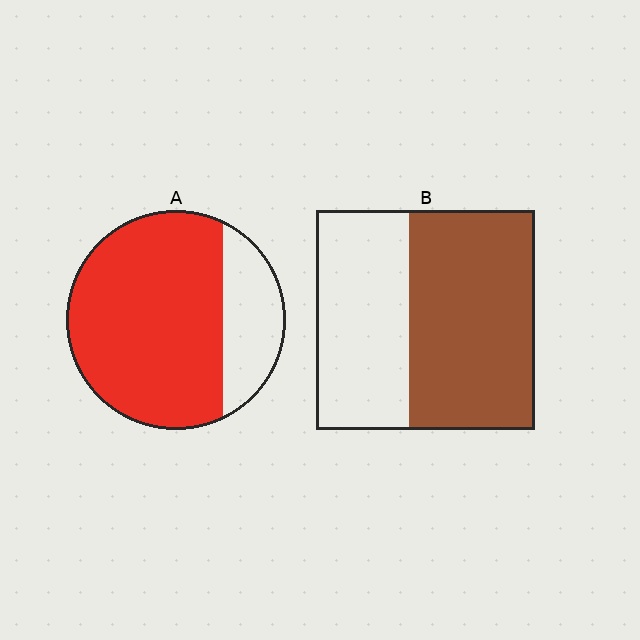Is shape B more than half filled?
Yes.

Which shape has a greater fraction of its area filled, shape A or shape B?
Shape A.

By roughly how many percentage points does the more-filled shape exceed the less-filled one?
By roughly 20 percentage points (A over B).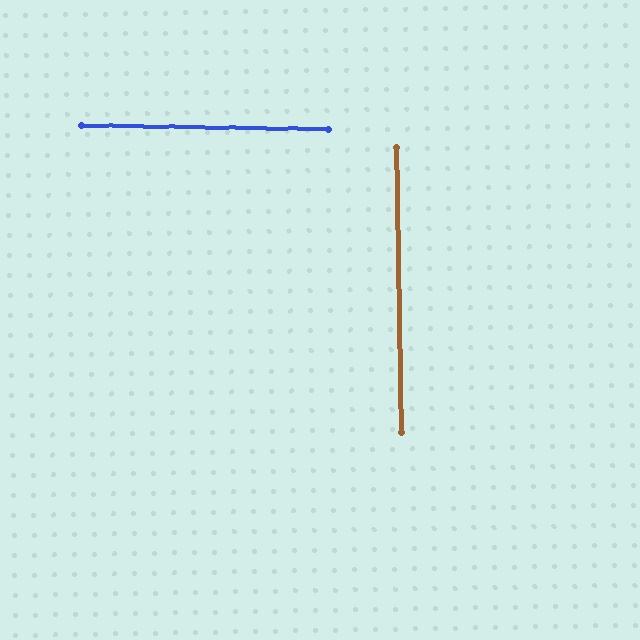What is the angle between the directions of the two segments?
Approximately 88 degrees.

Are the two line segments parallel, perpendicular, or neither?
Perpendicular — they meet at approximately 88°.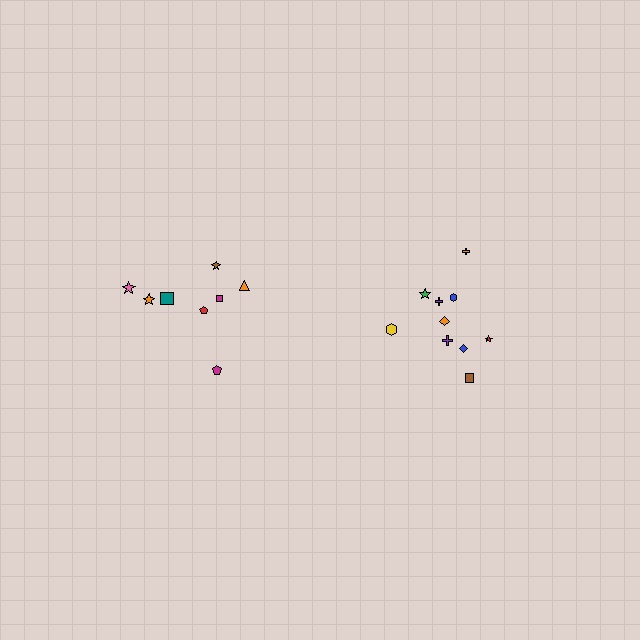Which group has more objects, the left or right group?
The right group.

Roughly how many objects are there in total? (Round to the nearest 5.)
Roughly 20 objects in total.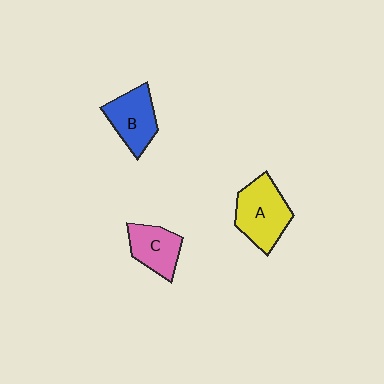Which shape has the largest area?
Shape A (yellow).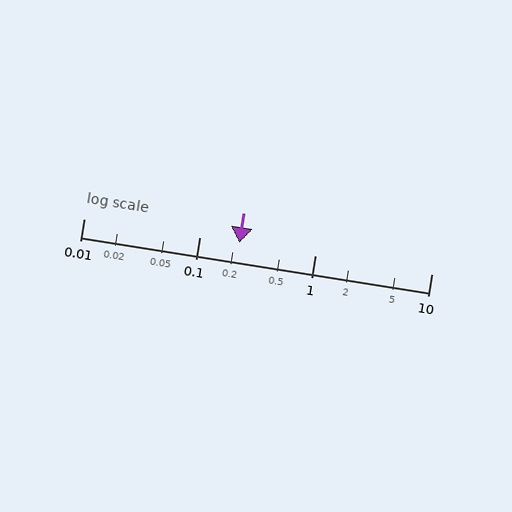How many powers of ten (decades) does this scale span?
The scale spans 3 decades, from 0.01 to 10.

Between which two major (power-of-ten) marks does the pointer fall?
The pointer is between 0.1 and 1.